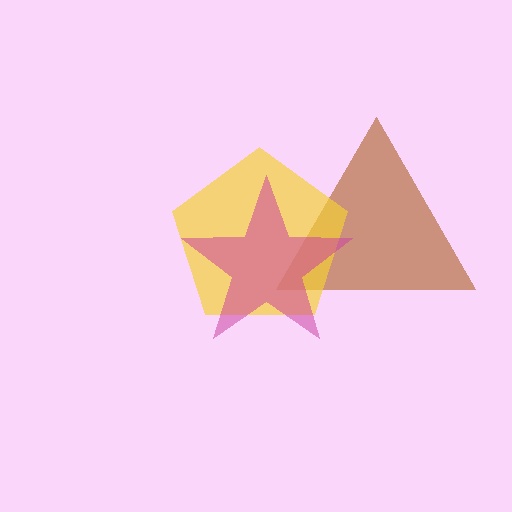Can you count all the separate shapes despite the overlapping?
Yes, there are 3 separate shapes.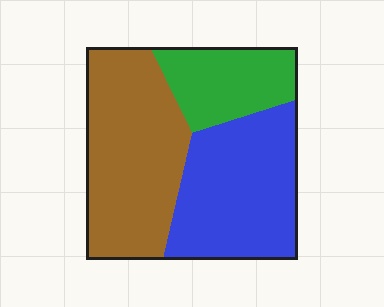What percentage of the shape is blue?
Blue covers 38% of the shape.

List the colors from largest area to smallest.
From largest to smallest: brown, blue, green.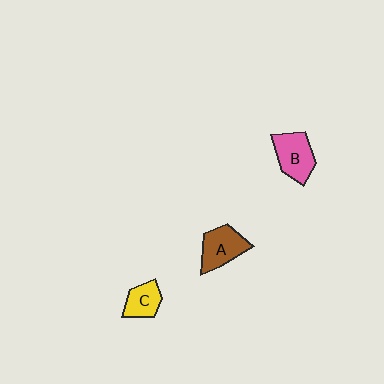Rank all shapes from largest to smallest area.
From largest to smallest: B (pink), A (brown), C (yellow).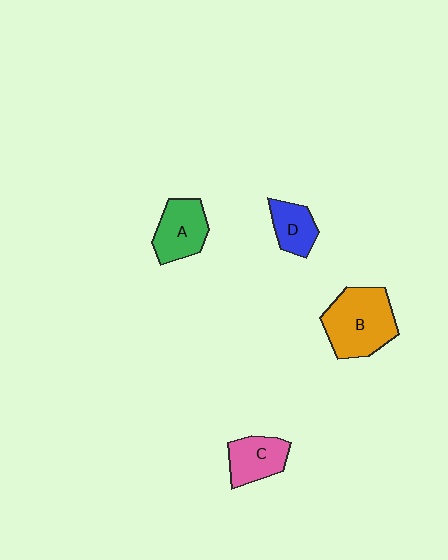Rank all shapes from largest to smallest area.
From largest to smallest: B (orange), A (green), C (pink), D (blue).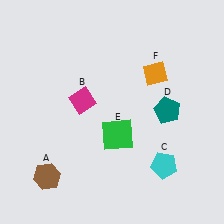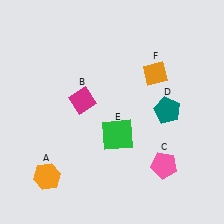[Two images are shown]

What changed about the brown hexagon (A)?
In Image 1, A is brown. In Image 2, it changed to orange.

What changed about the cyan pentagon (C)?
In Image 1, C is cyan. In Image 2, it changed to pink.